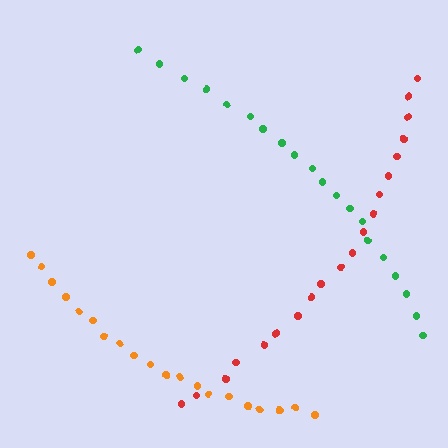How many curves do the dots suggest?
There are 3 distinct paths.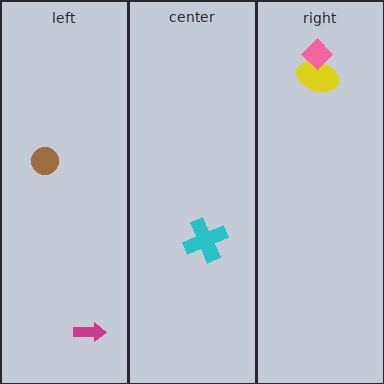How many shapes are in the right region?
2.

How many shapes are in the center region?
1.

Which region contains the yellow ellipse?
The right region.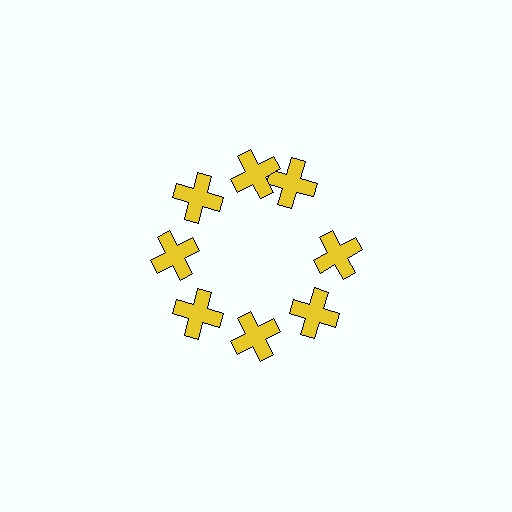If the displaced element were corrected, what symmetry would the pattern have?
It would have 8-fold rotational symmetry — the pattern would map onto itself every 45 degrees.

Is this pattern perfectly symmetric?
No. The 8 yellow crosses are arranged in a ring, but one element near the 2 o'clock position is rotated out of alignment along the ring, breaking the 8-fold rotational symmetry.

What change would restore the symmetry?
The symmetry would be restored by rotating it back into even spacing with its neighbors so that all 8 crosses sit at equal angles and equal distance from the center.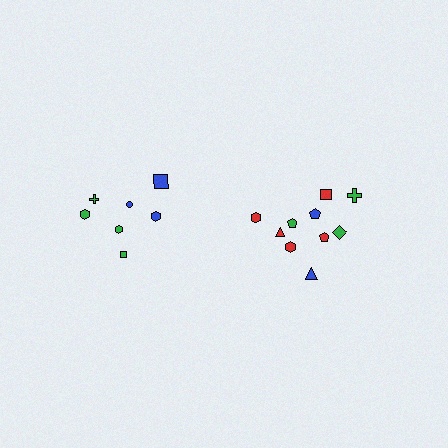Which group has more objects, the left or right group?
The right group.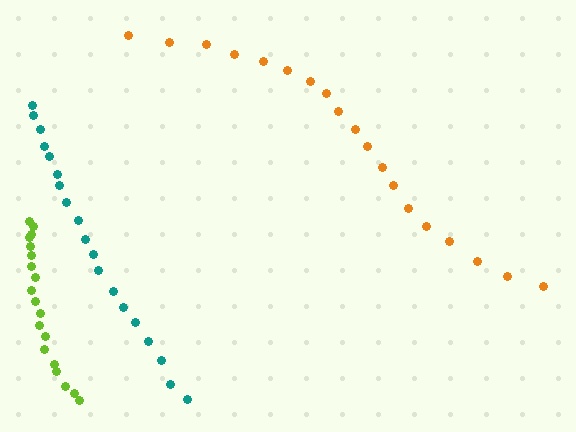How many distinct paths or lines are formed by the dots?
There are 3 distinct paths.